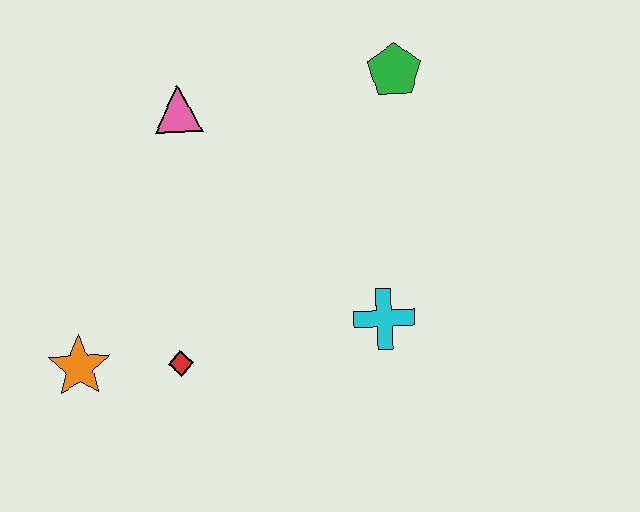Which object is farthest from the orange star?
The green pentagon is farthest from the orange star.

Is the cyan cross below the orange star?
No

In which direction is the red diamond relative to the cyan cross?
The red diamond is to the left of the cyan cross.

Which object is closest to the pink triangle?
The green pentagon is closest to the pink triangle.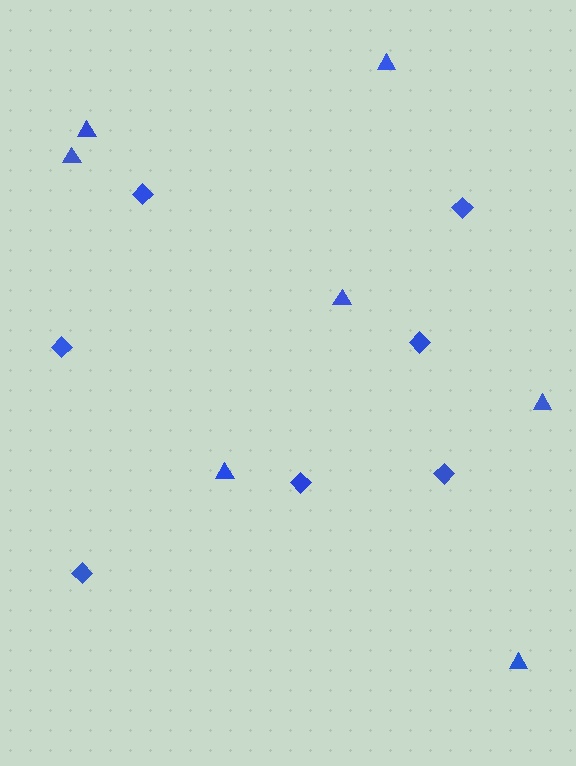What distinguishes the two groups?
There are 2 groups: one group of diamonds (7) and one group of triangles (7).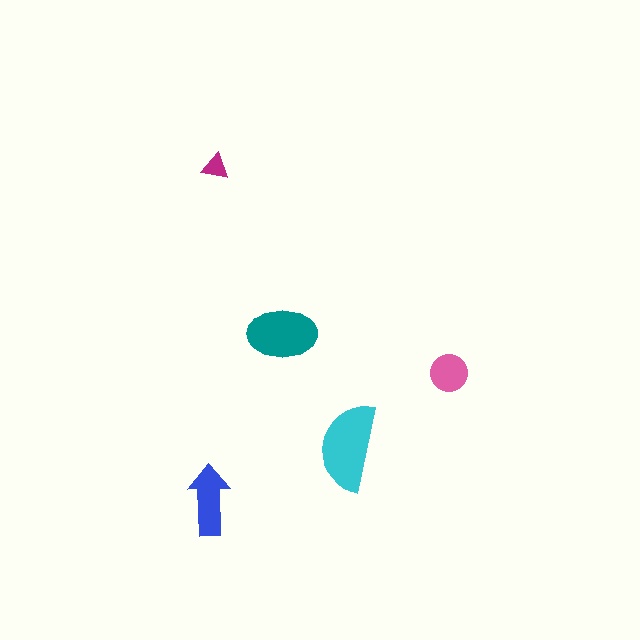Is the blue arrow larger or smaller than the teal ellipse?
Smaller.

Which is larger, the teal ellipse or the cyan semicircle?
The cyan semicircle.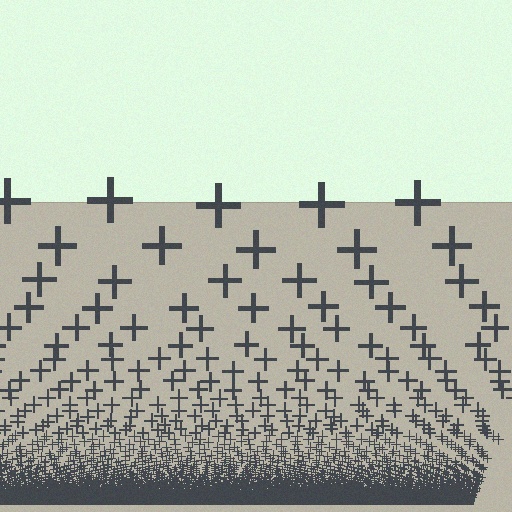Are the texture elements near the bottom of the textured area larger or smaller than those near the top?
Smaller. The gradient is inverted — elements near the bottom are smaller and denser.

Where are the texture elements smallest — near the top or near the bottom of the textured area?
Near the bottom.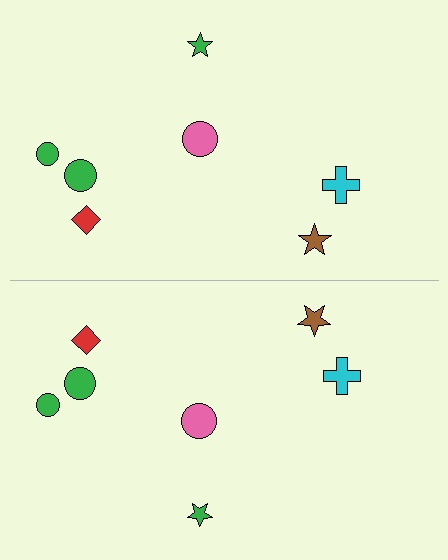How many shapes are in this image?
There are 14 shapes in this image.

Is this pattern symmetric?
Yes, this pattern has bilateral (reflection) symmetry.